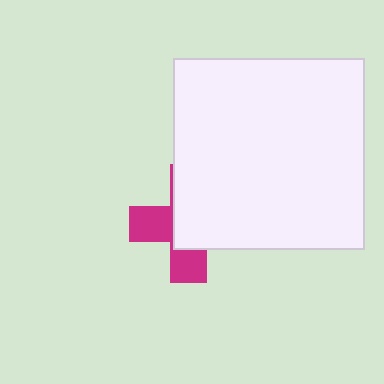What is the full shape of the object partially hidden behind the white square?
The partially hidden object is a magenta cross.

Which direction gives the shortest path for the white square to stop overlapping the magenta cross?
Moving toward the upper-right gives the shortest separation.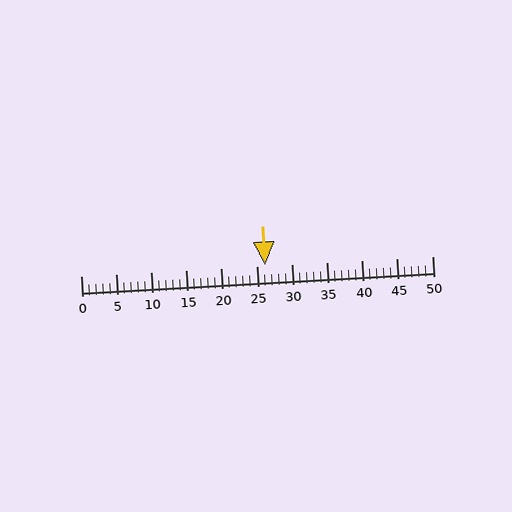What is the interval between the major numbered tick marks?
The major tick marks are spaced 5 units apart.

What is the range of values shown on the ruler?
The ruler shows values from 0 to 50.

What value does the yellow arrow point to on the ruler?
The yellow arrow points to approximately 26.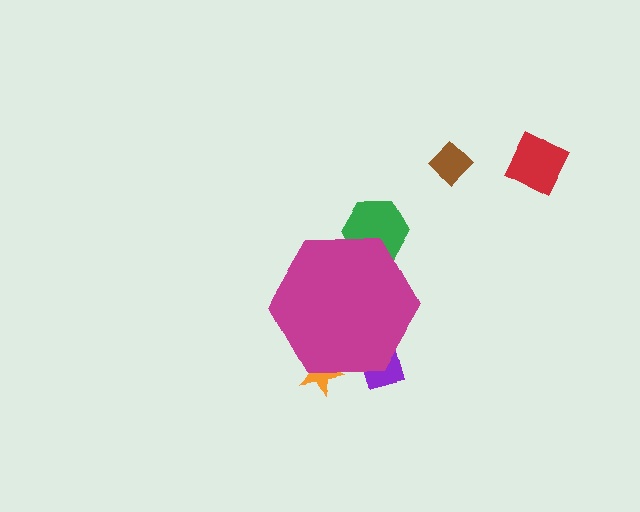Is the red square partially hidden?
No, the red square is fully visible.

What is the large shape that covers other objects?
A magenta hexagon.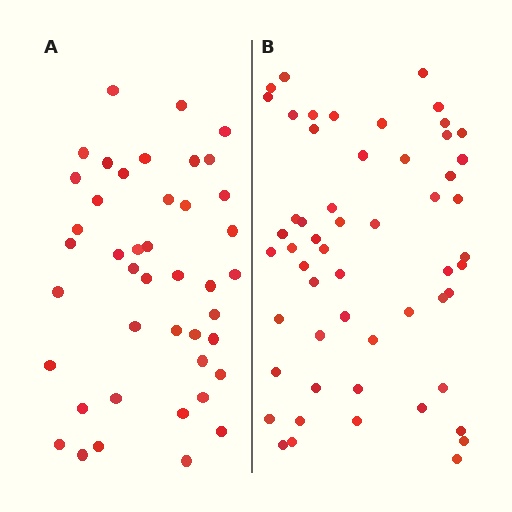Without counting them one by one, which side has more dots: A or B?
Region B (the right region) has more dots.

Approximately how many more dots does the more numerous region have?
Region B has roughly 12 or so more dots than region A.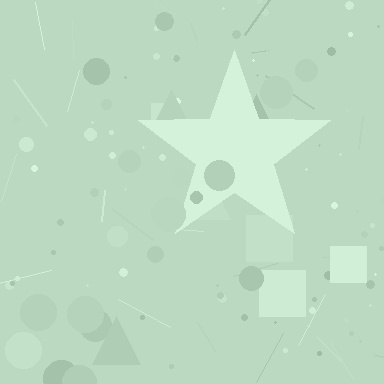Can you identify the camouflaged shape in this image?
The camouflaged shape is a star.